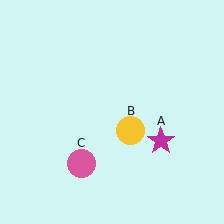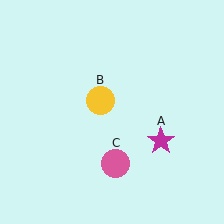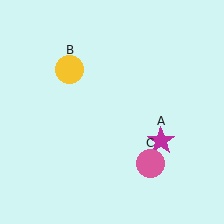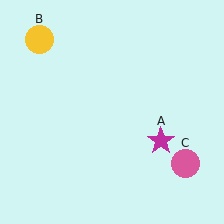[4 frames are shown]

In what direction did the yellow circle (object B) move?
The yellow circle (object B) moved up and to the left.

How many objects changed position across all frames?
2 objects changed position: yellow circle (object B), pink circle (object C).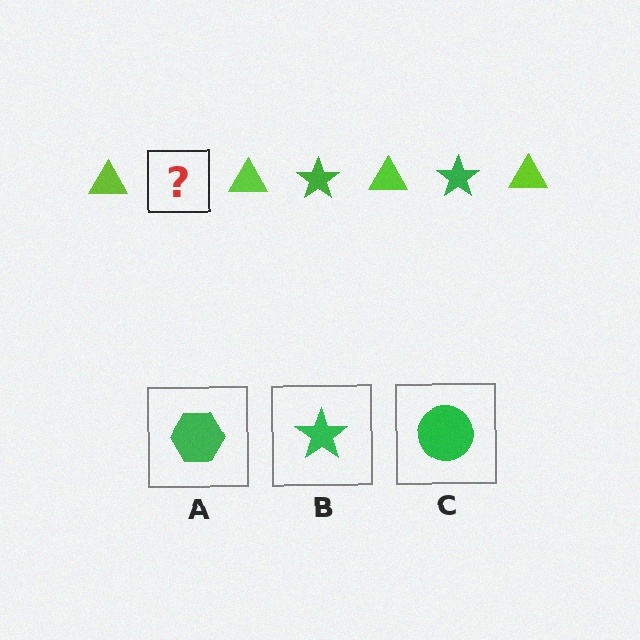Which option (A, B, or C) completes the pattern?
B.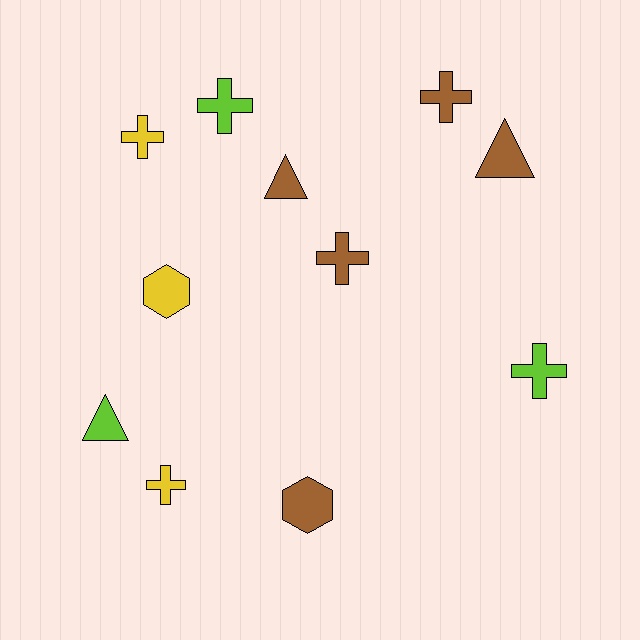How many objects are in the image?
There are 11 objects.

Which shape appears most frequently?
Cross, with 6 objects.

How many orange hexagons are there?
There are no orange hexagons.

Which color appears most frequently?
Brown, with 5 objects.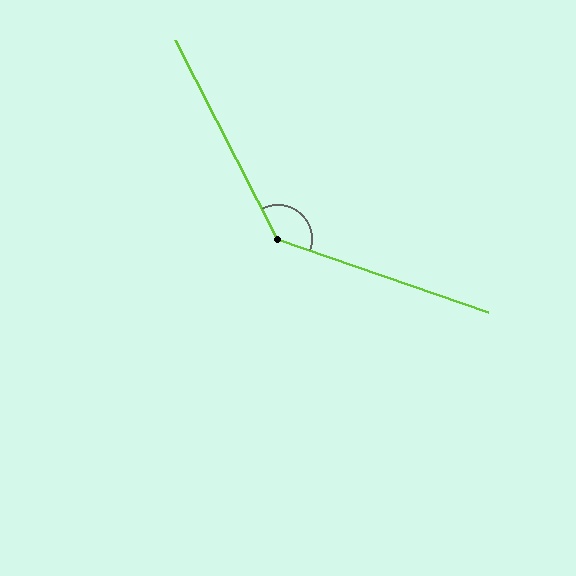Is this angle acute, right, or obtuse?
It is obtuse.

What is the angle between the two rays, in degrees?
Approximately 137 degrees.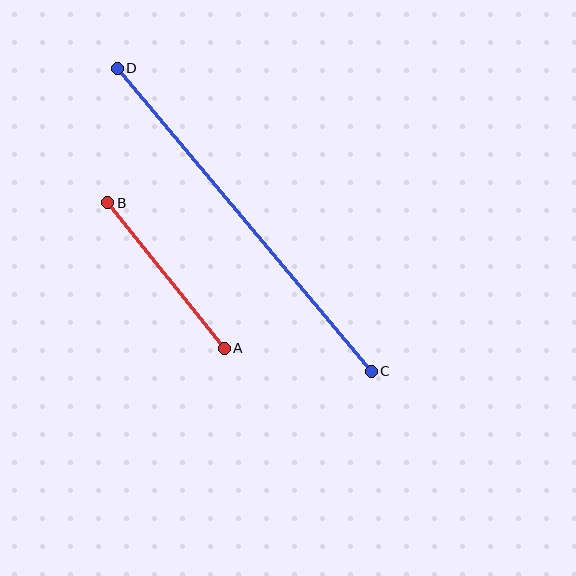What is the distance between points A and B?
The distance is approximately 186 pixels.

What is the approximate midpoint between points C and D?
The midpoint is at approximately (244, 220) pixels.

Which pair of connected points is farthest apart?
Points C and D are farthest apart.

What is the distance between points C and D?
The distance is approximately 395 pixels.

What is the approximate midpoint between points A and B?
The midpoint is at approximately (166, 275) pixels.